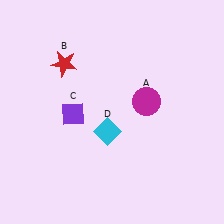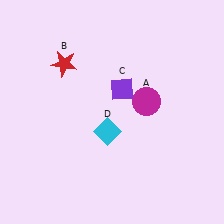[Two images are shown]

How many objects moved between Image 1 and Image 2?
1 object moved between the two images.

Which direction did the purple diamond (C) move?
The purple diamond (C) moved right.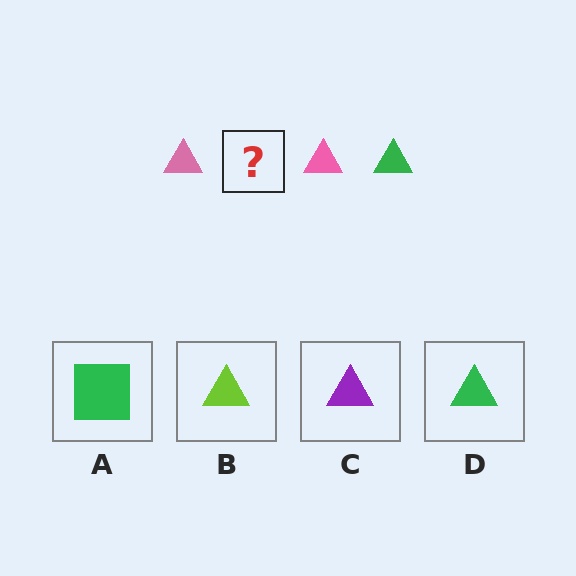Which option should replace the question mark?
Option D.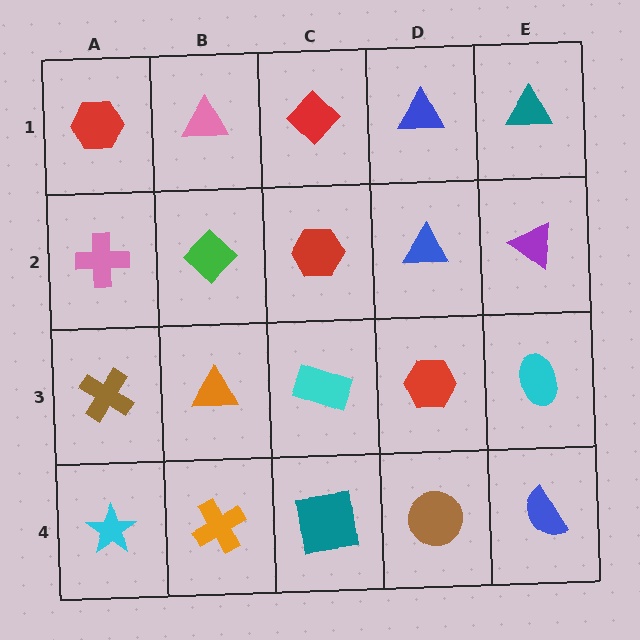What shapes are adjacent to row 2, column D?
A blue triangle (row 1, column D), a red hexagon (row 3, column D), a red hexagon (row 2, column C), a purple triangle (row 2, column E).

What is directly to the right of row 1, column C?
A blue triangle.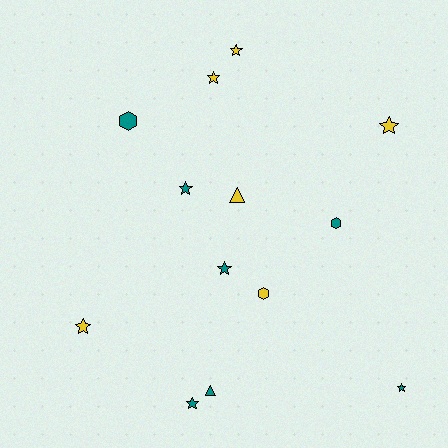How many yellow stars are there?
There are 4 yellow stars.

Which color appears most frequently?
Teal, with 7 objects.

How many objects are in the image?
There are 13 objects.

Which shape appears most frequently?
Star, with 8 objects.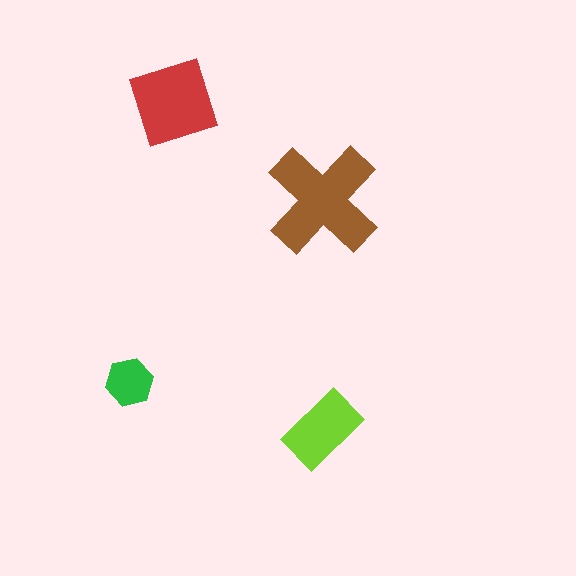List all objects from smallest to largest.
The green hexagon, the lime rectangle, the red square, the brown cross.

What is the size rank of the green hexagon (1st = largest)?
4th.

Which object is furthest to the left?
The green hexagon is leftmost.